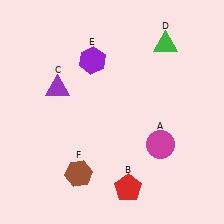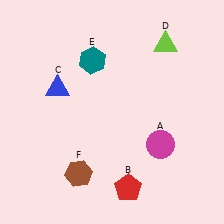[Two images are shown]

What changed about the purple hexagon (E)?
In Image 1, E is purple. In Image 2, it changed to teal.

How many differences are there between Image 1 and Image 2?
There are 3 differences between the two images.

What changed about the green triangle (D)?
In Image 1, D is green. In Image 2, it changed to lime.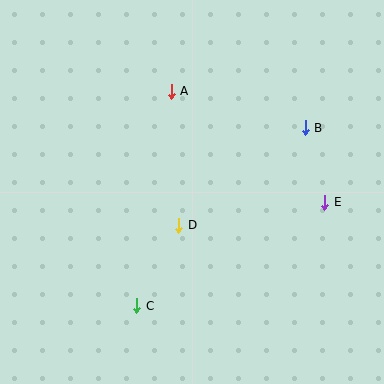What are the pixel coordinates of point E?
Point E is at (325, 202).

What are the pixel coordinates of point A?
Point A is at (171, 91).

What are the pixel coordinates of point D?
Point D is at (179, 225).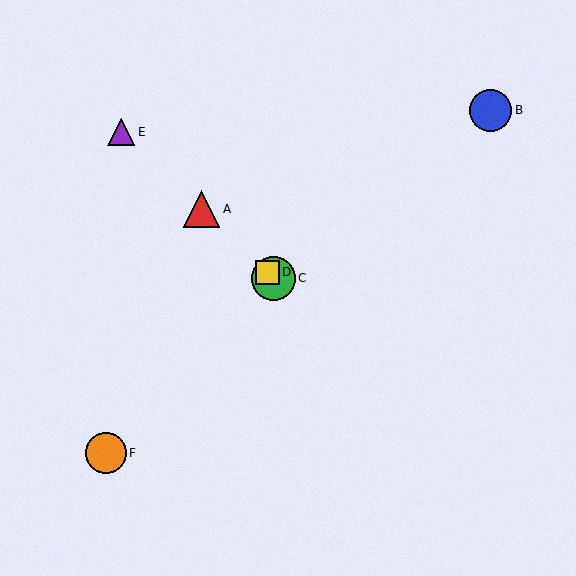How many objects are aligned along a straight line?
4 objects (A, C, D, E) are aligned along a straight line.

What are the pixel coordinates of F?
Object F is at (106, 453).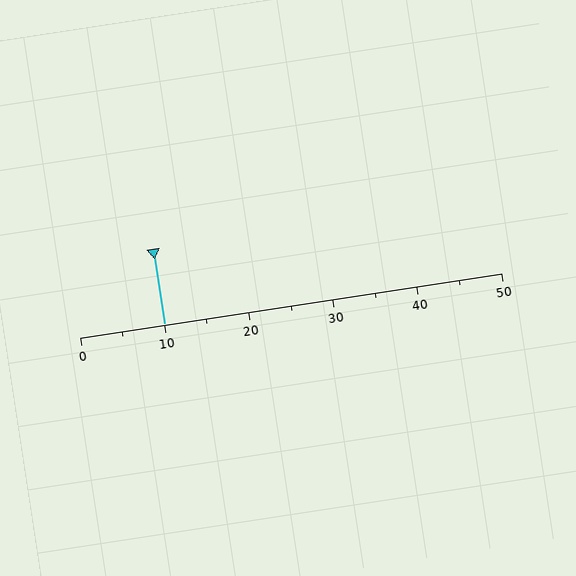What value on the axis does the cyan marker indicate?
The marker indicates approximately 10.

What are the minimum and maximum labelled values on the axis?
The axis runs from 0 to 50.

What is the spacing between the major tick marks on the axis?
The major ticks are spaced 10 apart.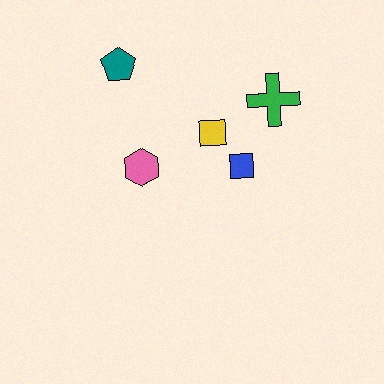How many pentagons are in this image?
There is 1 pentagon.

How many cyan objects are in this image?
There are no cyan objects.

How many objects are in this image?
There are 5 objects.